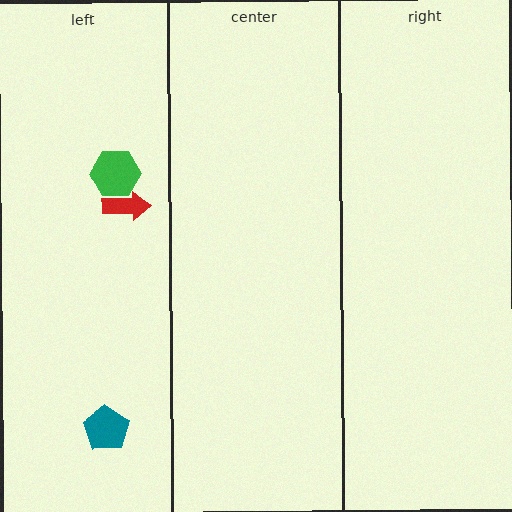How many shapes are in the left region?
3.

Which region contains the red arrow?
The left region.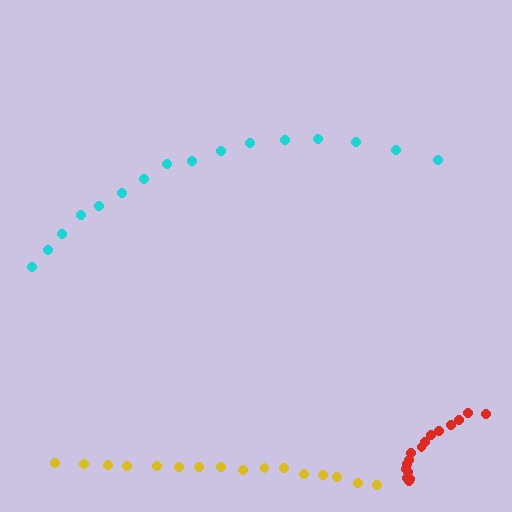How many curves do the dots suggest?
There are 3 distinct paths.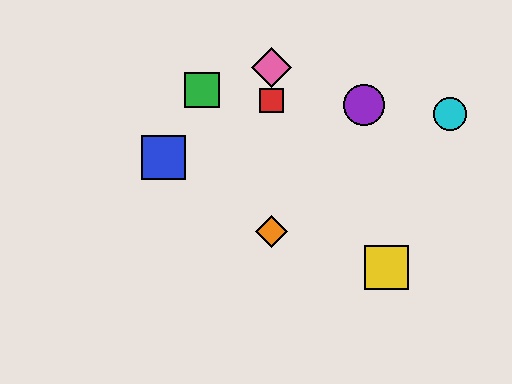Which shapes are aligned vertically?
The red square, the orange diamond, the pink diamond are aligned vertically.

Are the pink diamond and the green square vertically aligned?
No, the pink diamond is at x≈272 and the green square is at x≈202.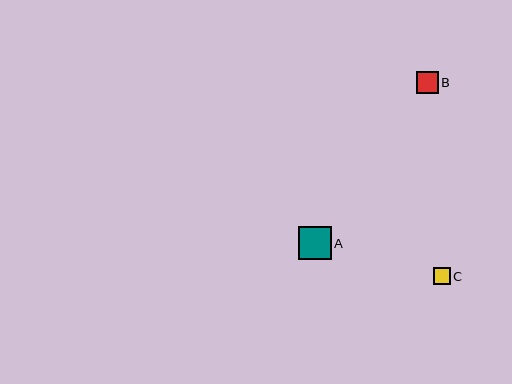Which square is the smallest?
Square C is the smallest with a size of approximately 17 pixels.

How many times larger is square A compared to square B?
Square A is approximately 1.5 times the size of square B.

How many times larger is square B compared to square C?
Square B is approximately 1.3 times the size of square C.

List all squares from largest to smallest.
From largest to smallest: A, B, C.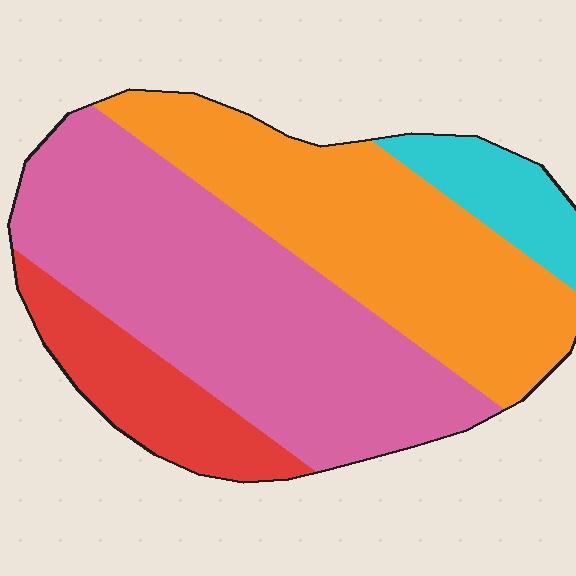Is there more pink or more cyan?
Pink.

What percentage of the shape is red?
Red covers around 15% of the shape.